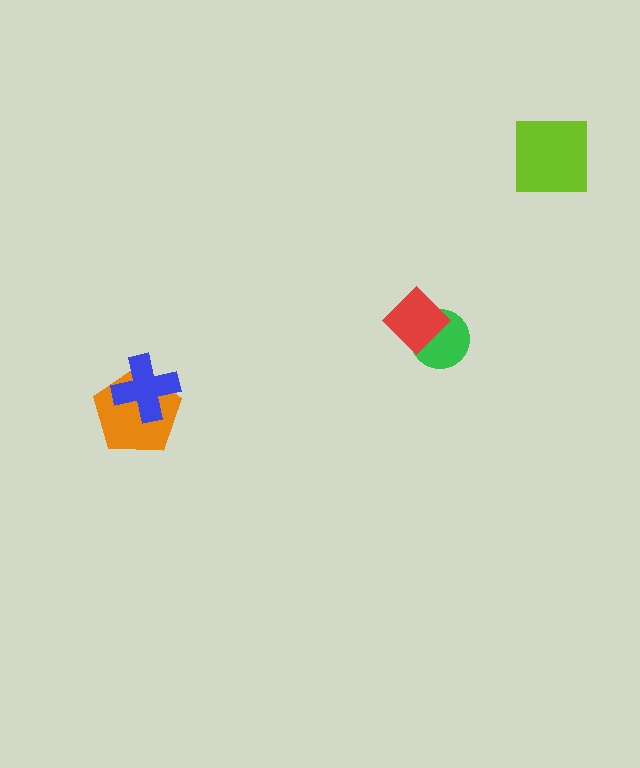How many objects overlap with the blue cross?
1 object overlaps with the blue cross.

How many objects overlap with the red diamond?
1 object overlaps with the red diamond.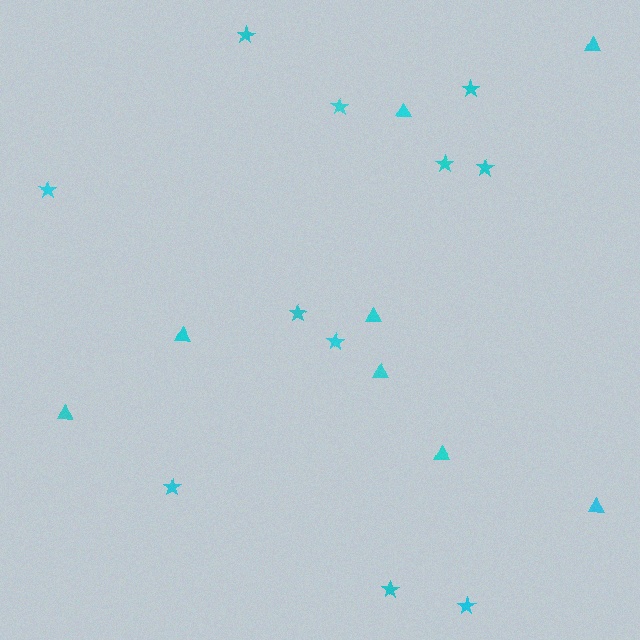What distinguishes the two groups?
There are 2 groups: one group of triangles (8) and one group of stars (11).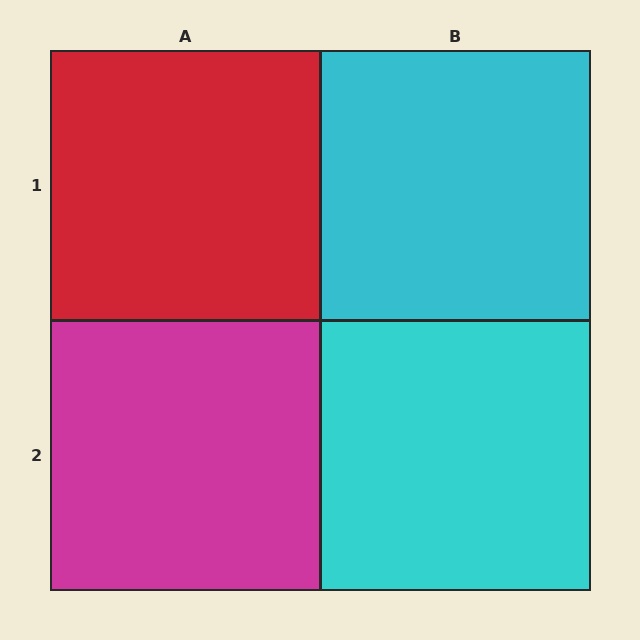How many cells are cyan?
2 cells are cyan.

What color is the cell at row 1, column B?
Cyan.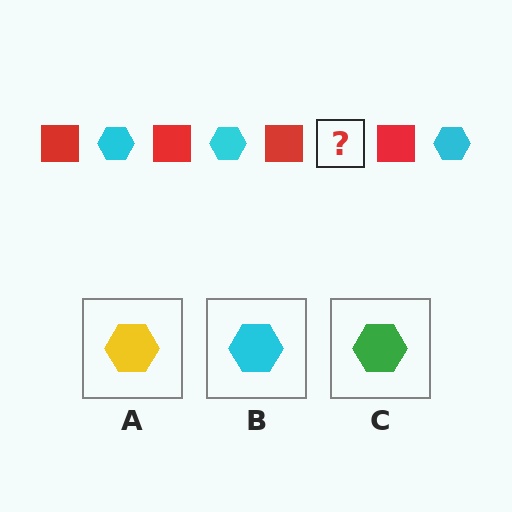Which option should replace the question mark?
Option B.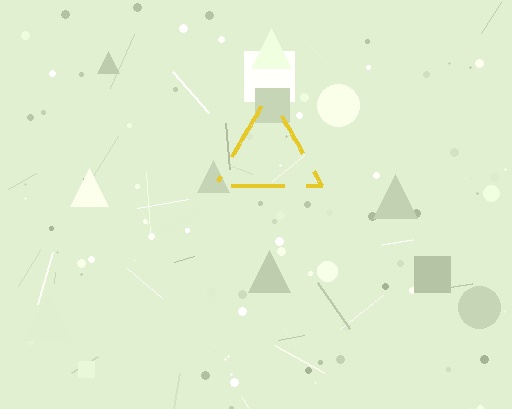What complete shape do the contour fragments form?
The contour fragments form a triangle.